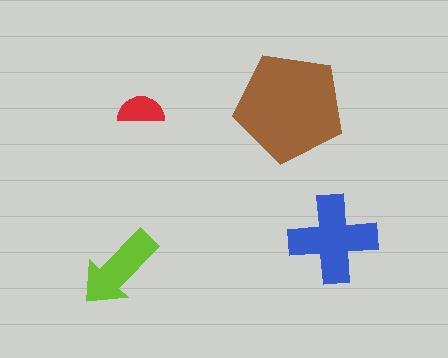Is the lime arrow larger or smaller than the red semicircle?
Larger.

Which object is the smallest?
The red semicircle.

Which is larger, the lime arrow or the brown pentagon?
The brown pentagon.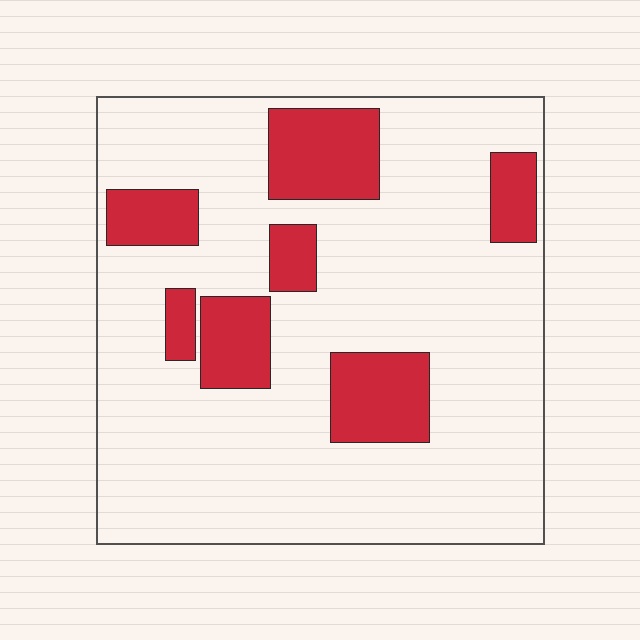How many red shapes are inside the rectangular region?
7.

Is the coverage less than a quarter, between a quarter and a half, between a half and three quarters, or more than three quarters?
Less than a quarter.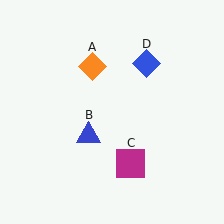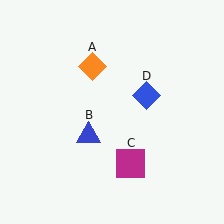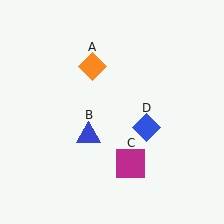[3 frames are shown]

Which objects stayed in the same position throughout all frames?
Orange diamond (object A) and blue triangle (object B) and magenta square (object C) remained stationary.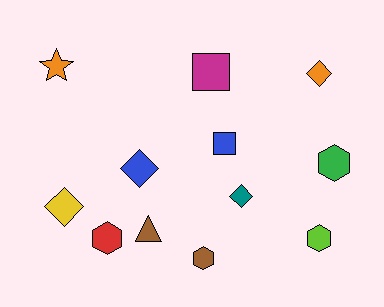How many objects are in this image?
There are 12 objects.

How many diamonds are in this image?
There are 4 diamonds.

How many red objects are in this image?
There is 1 red object.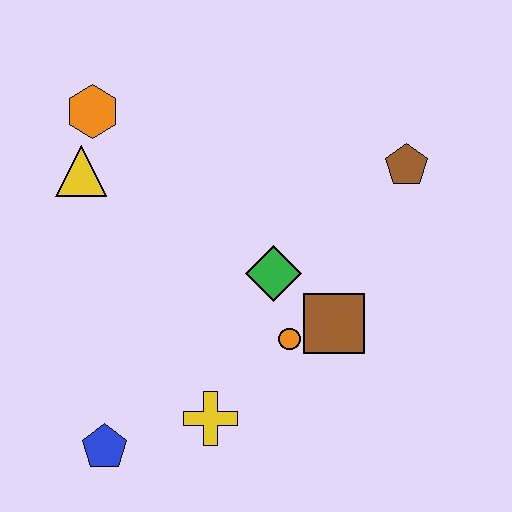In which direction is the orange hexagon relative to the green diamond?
The orange hexagon is to the left of the green diamond.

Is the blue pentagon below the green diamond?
Yes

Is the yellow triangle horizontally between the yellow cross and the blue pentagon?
No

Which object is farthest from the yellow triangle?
The brown pentagon is farthest from the yellow triangle.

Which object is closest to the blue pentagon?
The yellow cross is closest to the blue pentagon.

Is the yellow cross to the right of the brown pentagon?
No